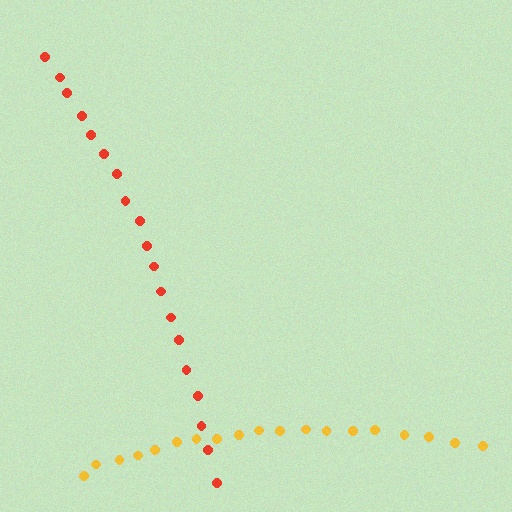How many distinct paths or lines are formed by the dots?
There are 2 distinct paths.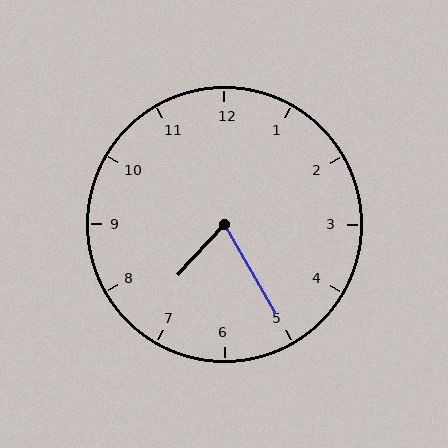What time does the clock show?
7:25.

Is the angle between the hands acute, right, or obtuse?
It is acute.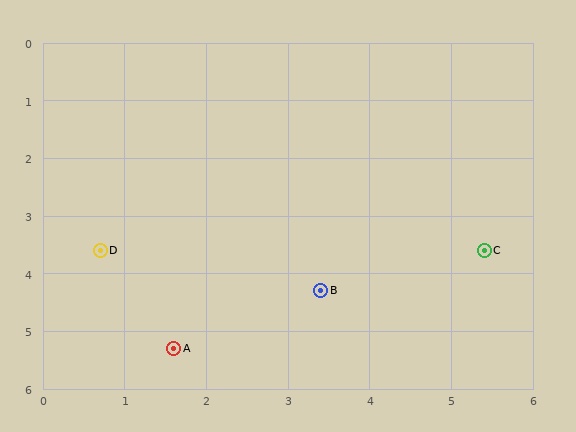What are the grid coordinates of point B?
Point B is at approximately (3.4, 4.3).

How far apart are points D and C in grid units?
Points D and C are about 4.7 grid units apart.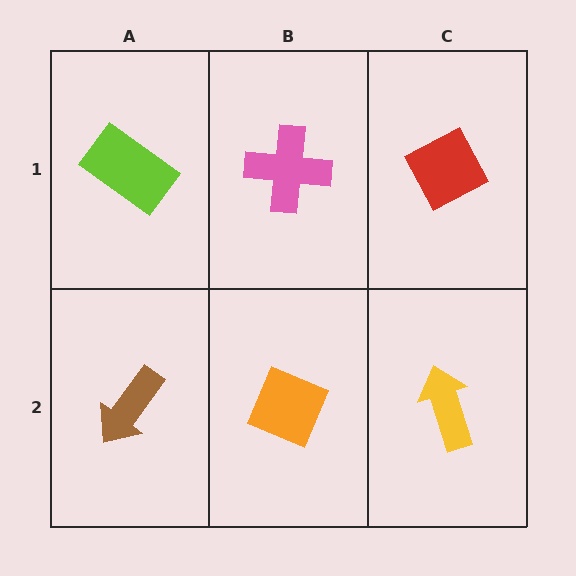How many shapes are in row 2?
3 shapes.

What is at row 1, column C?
A red diamond.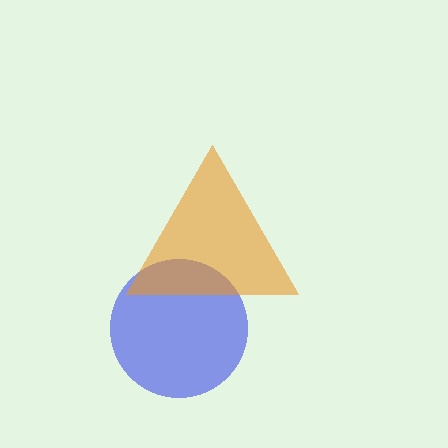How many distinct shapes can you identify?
There are 2 distinct shapes: a blue circle, an orange triangle.